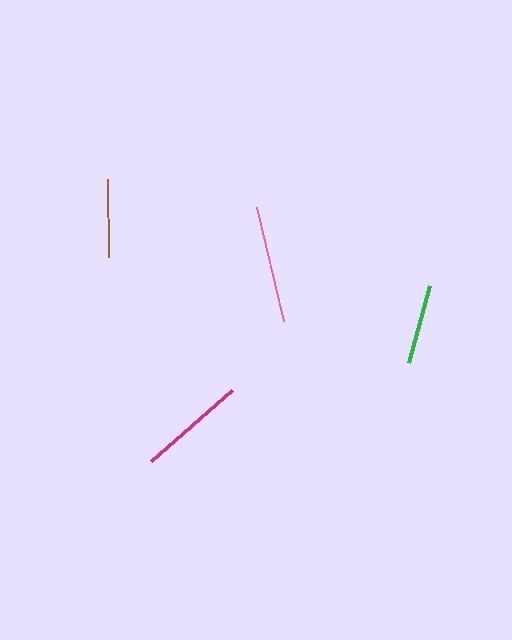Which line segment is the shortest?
The brown line is the shortest at approximately 78 pixels.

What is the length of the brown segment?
The brown segment is approximately 78 pixels long.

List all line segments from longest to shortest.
From longest to shortest: pink, magenta, green, brown.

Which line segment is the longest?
The pink line is the longest at approximately 117 pixels.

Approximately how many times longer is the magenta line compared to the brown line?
The magenta line is approximately 1.4 times the length of the brown line.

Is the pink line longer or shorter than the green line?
The pink line is longer than the green line.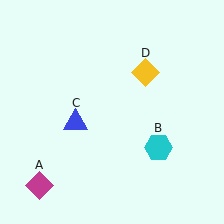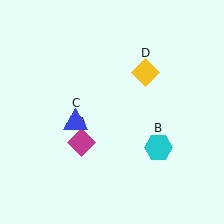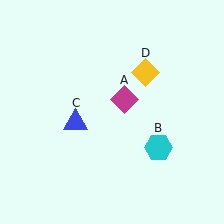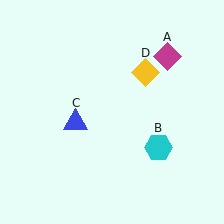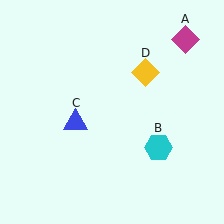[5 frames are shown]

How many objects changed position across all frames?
1 object changed position: magenta diamond (object A).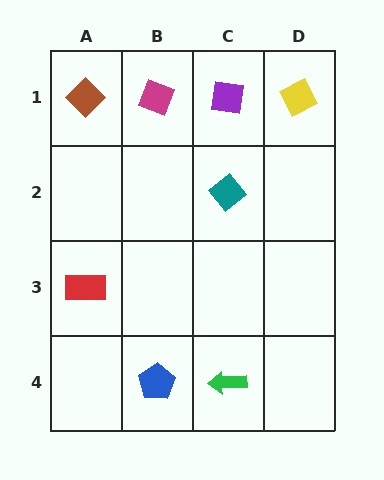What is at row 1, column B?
A magenta diamond.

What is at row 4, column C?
A green arrow.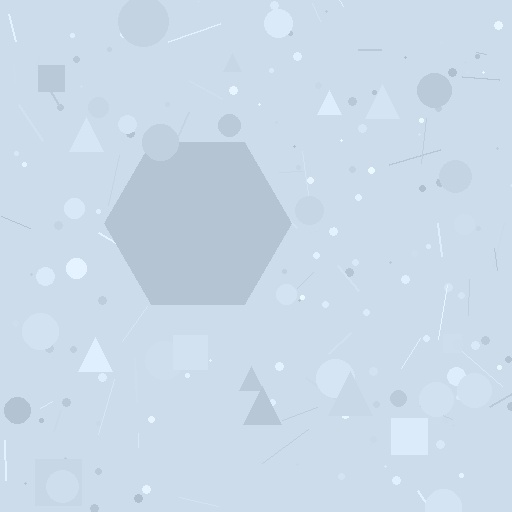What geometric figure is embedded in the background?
A hexagon is embedded in the background.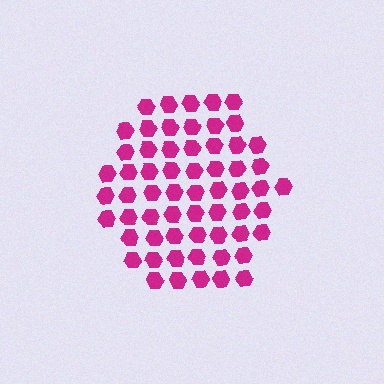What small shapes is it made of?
It is made of small hexagons.